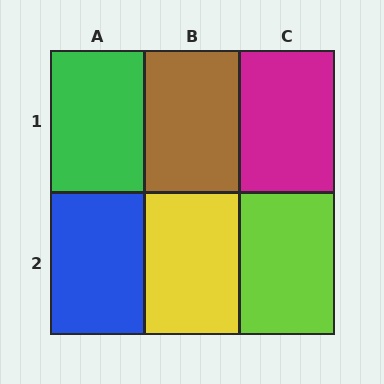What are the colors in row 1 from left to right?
Green, brown, magenta.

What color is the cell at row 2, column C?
Lime.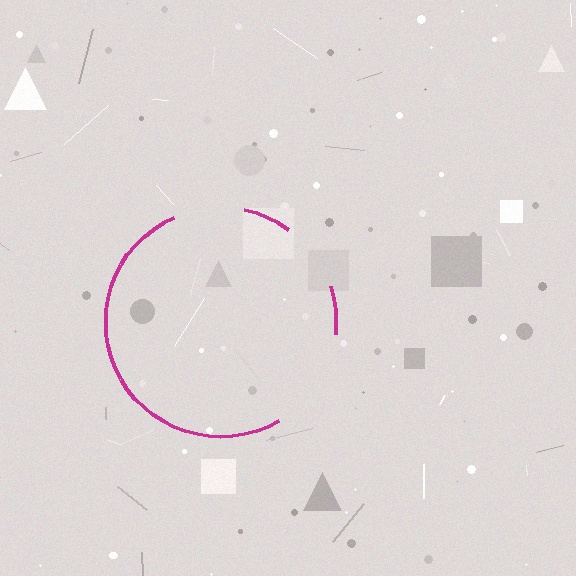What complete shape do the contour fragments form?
The contour fragments form a circle.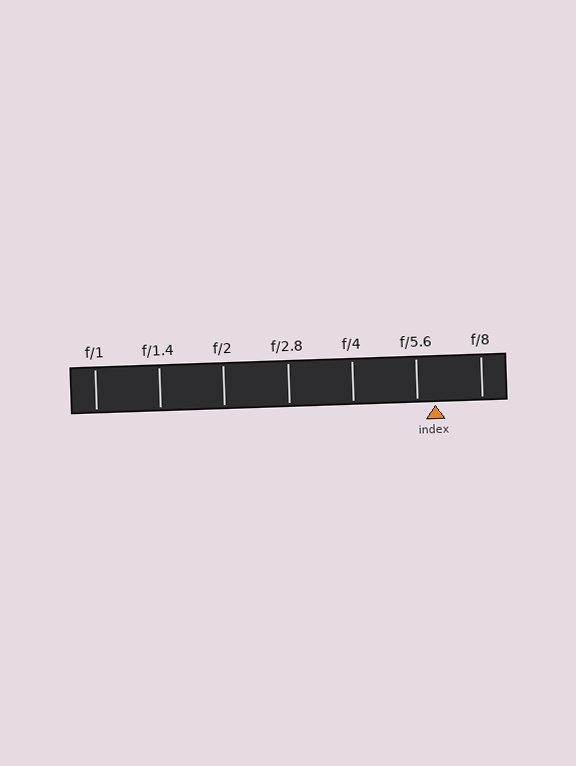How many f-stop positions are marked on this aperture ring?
There are 7 f-stop positions marked.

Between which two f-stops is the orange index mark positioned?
The index mark is between f/5.6 and f/8.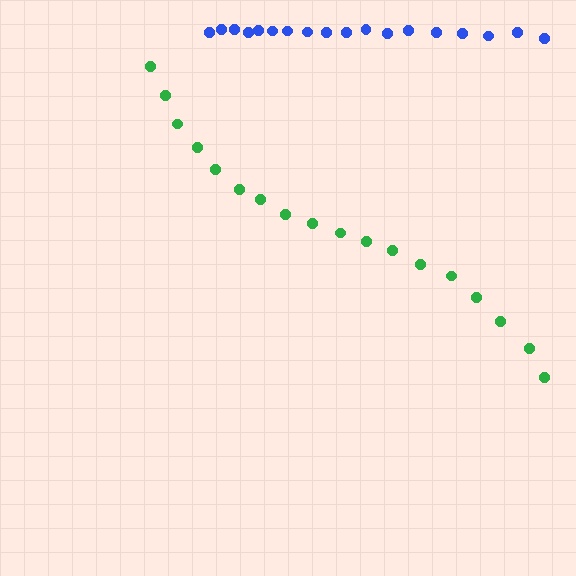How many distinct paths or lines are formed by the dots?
There are 2 distinct paths.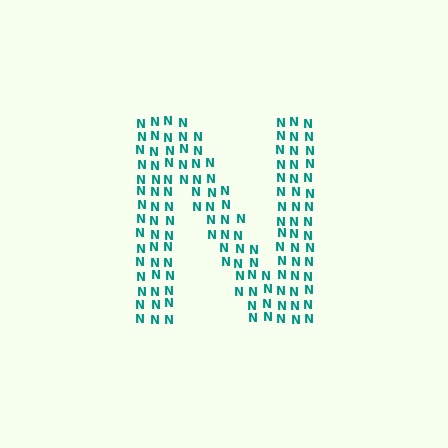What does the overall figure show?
The overall figure shows the letter N.